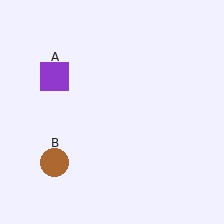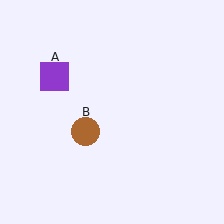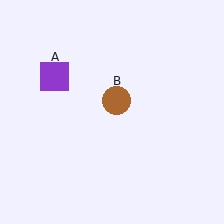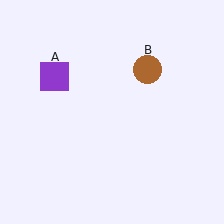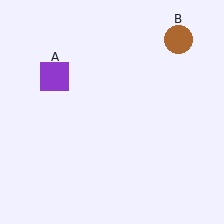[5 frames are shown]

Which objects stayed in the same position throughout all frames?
Purple square (object A) remained stationary.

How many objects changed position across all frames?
1 object changed position: brown circle (object B).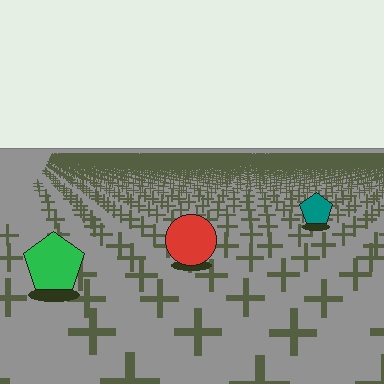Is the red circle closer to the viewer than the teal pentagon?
Yes. The red circle is closer — you can tell from the texture gradient: the ground texture is coarser near it.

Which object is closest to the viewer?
The green pentagon is closest. The texture marks near it are larger and more spread out.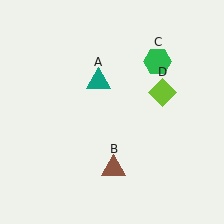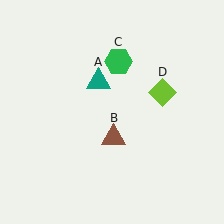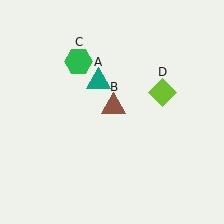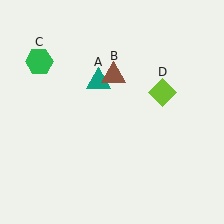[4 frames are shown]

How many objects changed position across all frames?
2 objects changed position: brown triangle (object B), green hexagon (object C).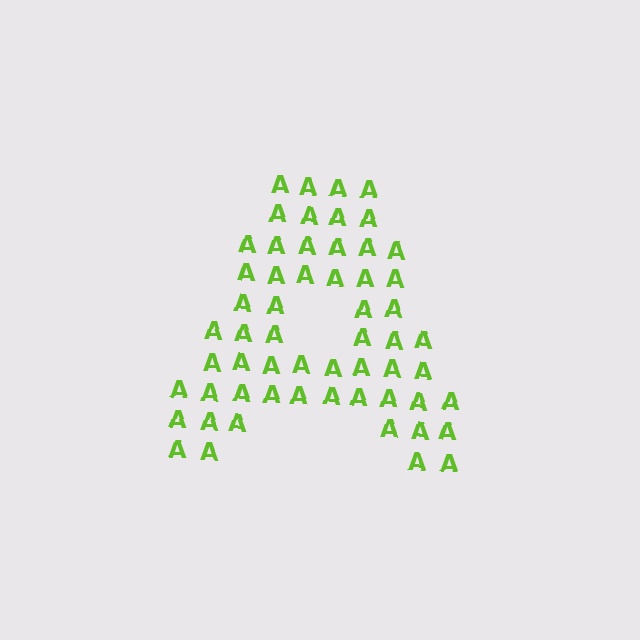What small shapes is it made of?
It is made of small letter A's.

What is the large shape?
The large shape is the letter A.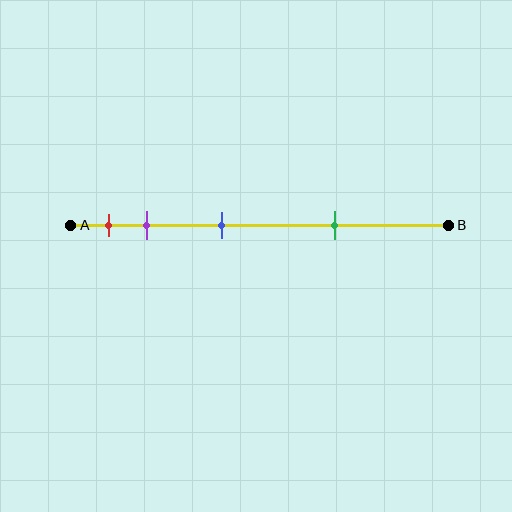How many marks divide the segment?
There are 4 marks dividing the segment.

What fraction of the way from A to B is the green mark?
The green mark is approximately 70% (0.7) of the way from A to B.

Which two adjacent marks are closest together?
The red and purple marks are the closest adjacent pair.